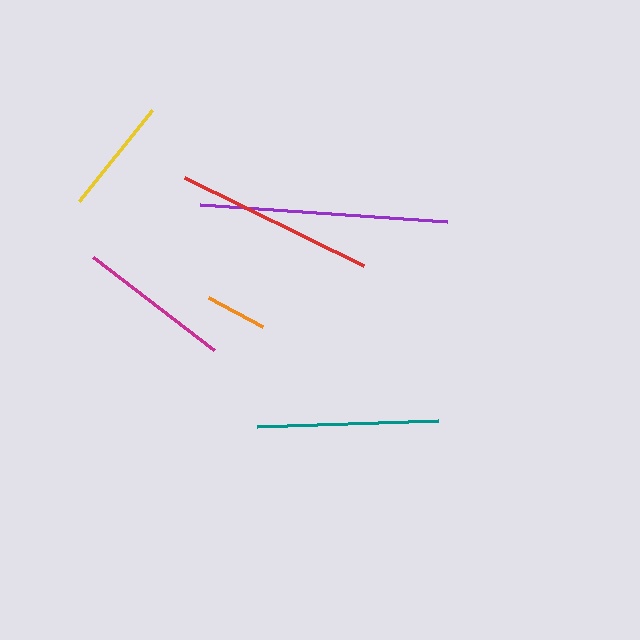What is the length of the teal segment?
The teal segment is approximately 181 pixels long.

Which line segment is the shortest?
The orange line is the shortest at approximately 61 pixels.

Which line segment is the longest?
The purple line is the longest at approximately 247 pixels.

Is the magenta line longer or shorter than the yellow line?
The magenta line is longer than the yellow line.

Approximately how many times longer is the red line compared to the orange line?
The red line is approximately 3.3 times the length of the orange line.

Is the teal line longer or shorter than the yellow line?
The teal line is longer than the yellow line.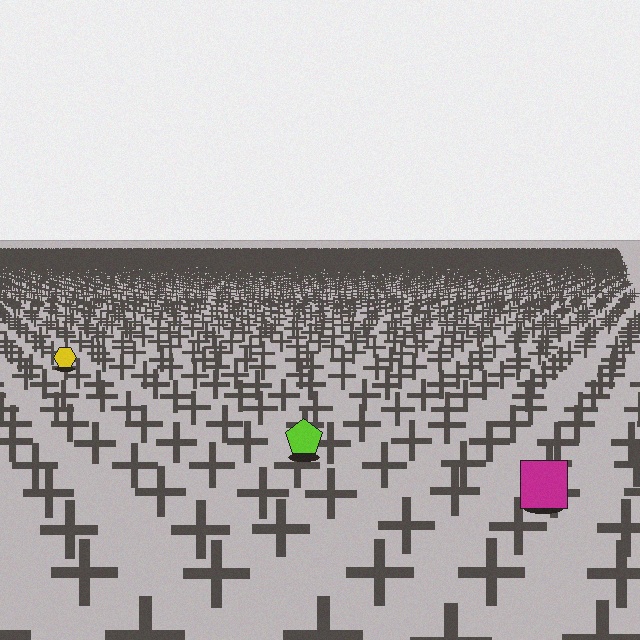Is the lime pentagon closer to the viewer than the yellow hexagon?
Yes. The lime pentagon is closer — you can tell from the texture gradient: the ground texture is coarser near it.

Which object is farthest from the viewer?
The yellow hexagon is farthest from the viewer. It appears smaller and the ground texture around it is denser.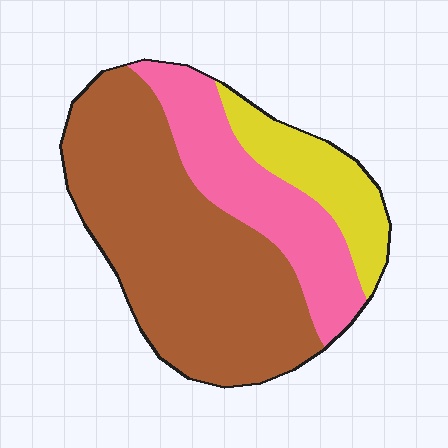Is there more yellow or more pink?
Pink.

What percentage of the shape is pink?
Pink takes up about one quarter (1/4) of the shape.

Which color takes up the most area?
Brown, at roughly 60%.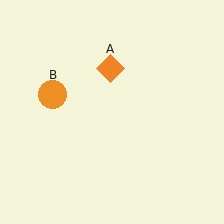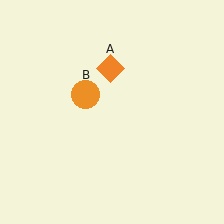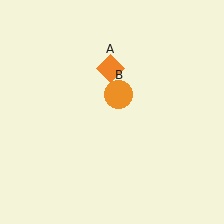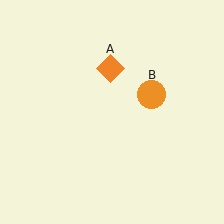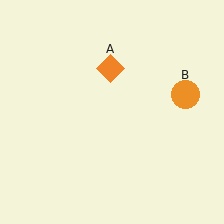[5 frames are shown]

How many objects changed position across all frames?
1 object changed position: orange circle (object B).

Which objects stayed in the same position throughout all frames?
Orange diamond (object A) remained stationary.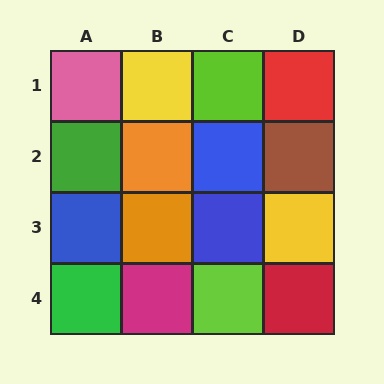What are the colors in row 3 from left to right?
Blue, orange, blue, yellow.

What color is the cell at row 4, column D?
Red.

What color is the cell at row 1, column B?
Yellow.